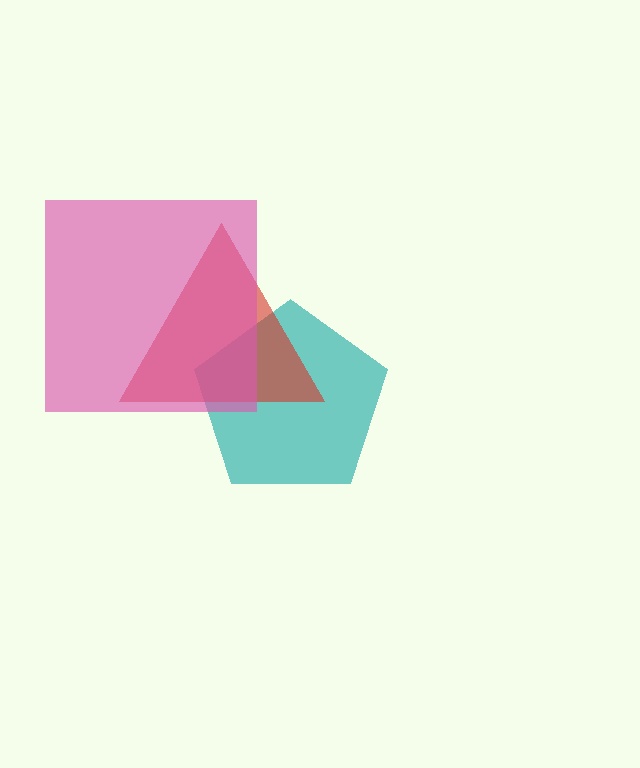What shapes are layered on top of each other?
The layered shapes are: a teal pentagon, a red triangle, a pink square.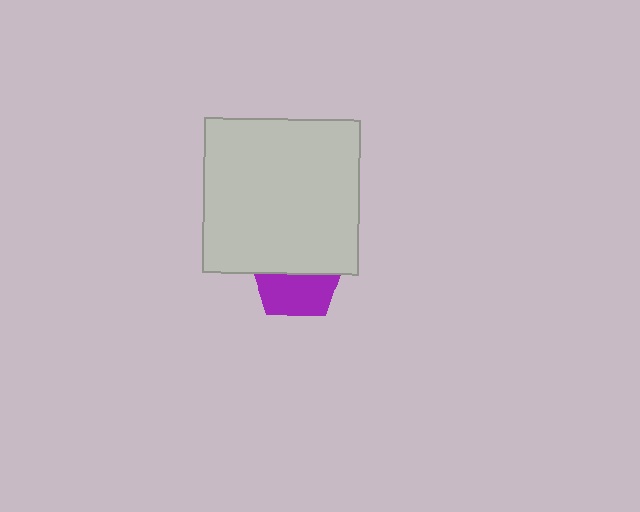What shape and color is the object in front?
The object in front is a light gray rectangle.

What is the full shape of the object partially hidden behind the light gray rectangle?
The partially hidden object is a purple pentagon.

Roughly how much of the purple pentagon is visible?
About half of it is visible (roughly 48%).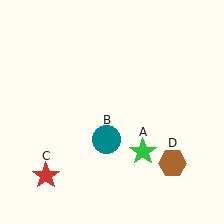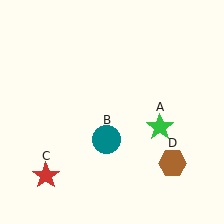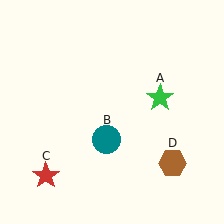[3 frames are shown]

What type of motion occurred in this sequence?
The green star (object A) rotated counterclockwise around the center of the scene.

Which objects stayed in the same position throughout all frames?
Teal circle (object B) and red star (object C) and brown hexagon (object D) remained stationary.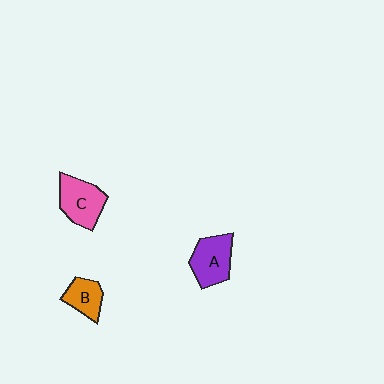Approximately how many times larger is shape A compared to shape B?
Approximately 1.5 times.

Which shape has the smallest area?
Shape B (orange).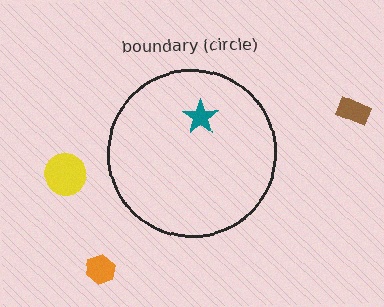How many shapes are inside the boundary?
1 inside, 3 outside.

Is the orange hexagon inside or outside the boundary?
Outside.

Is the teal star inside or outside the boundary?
Inside.